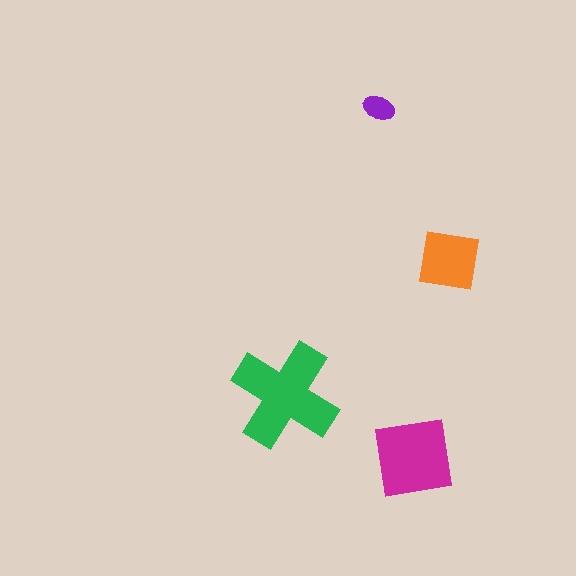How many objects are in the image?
There are 4 objects in the image.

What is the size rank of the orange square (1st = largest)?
3rd.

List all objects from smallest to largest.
The purple ellipse, the orange square, the magenta square, the green cross.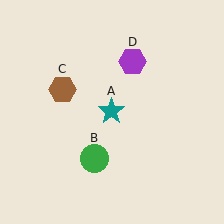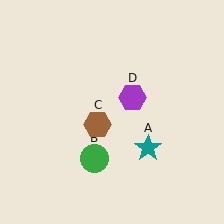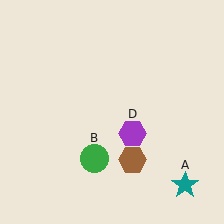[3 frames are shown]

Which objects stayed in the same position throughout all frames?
Green circle (object B) remained stationary.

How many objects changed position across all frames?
3 objects changed position: teal star (object A), brown hexagon (object C), purple hexagon (object D).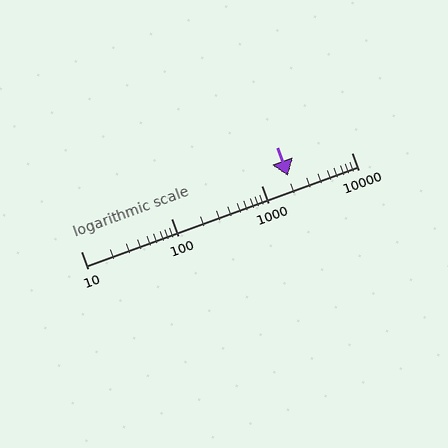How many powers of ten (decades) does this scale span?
The scale spans 3 decades, from 10 to 10000.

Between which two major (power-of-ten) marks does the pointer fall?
The pointer is between 1000 and 10000.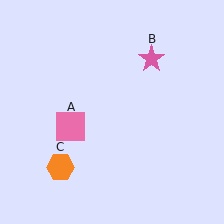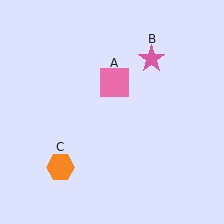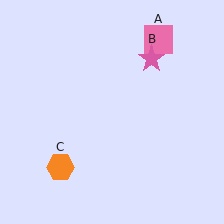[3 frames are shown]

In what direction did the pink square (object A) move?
The pink square (object A) moved up and to the right.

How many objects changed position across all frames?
1 object changed position: pink square (object A).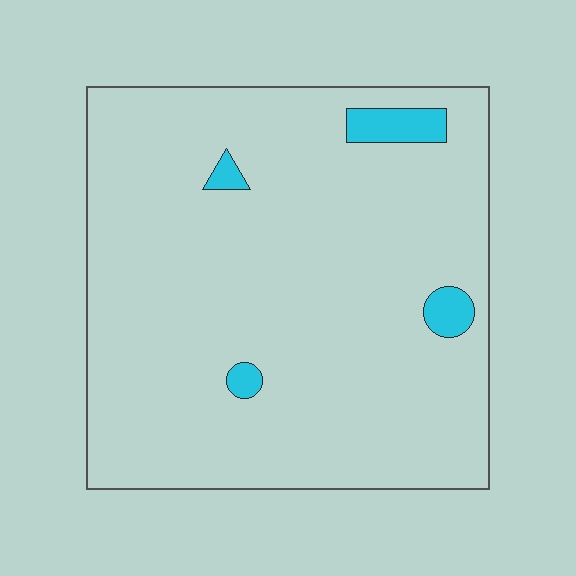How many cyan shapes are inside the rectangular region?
4.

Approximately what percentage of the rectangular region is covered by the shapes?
Approximately 5%.